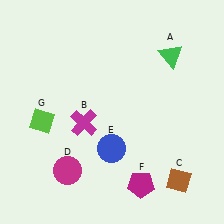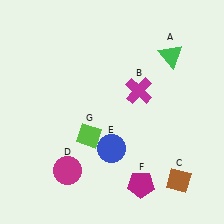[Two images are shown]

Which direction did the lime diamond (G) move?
The lime diamond (G) moved right.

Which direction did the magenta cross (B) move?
The magenta cross (B) moved right.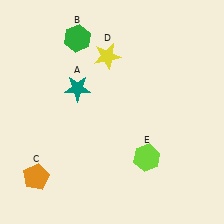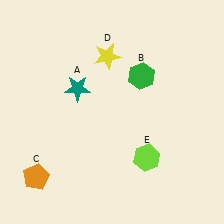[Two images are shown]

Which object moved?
The green hexagon (B) moved right.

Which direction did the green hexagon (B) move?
The green hexagon (B) moved right.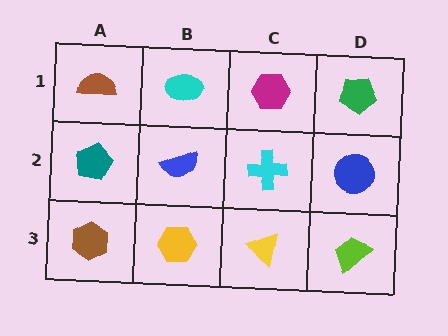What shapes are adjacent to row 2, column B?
A cyan ellipse (row 1, column B), a yellow hexagon (row 3, column B), a teal pentagon (row 2, column A), a cyan cross (row 2, column C).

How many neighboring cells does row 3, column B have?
3.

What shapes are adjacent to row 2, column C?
A magenta hexagon (row 1, column C), a yellow triangle (row 3, column C), a blue semicircle (row 2, column B), a blue circle (row 2, column D).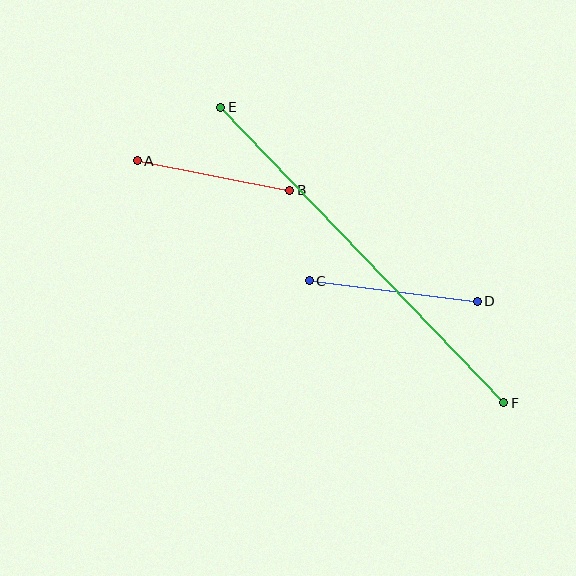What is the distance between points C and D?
The distance is approximately 169 pixels.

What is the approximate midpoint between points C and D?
The midpoint is at approximately (393, 291) pixels.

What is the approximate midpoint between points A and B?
The midpoint is at approximately (214, 176) pixels.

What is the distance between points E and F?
The distance is approximately 409 pixels.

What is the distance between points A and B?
The distance is approximately 156 pixels.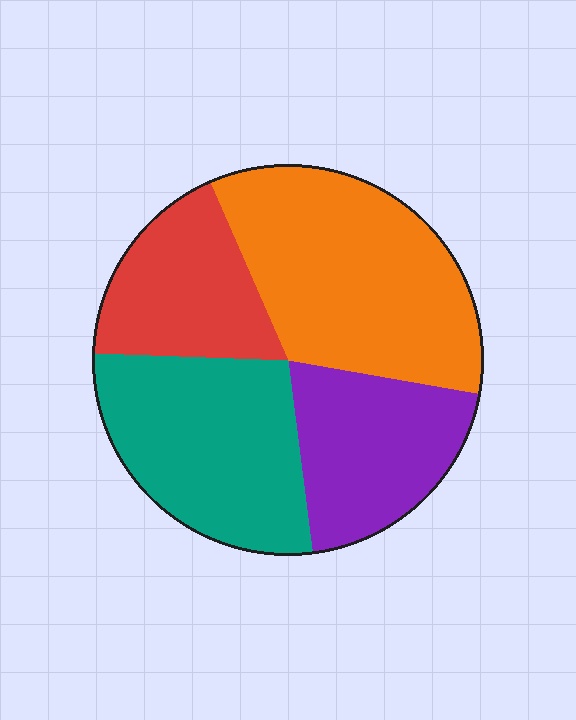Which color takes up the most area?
Orange, at roughly 35%.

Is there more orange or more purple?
Orange.